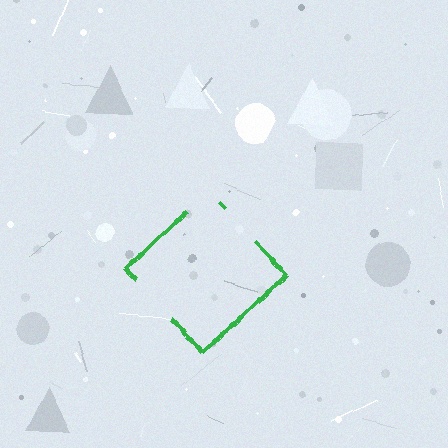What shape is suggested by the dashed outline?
The dashed outline suggests a diamond.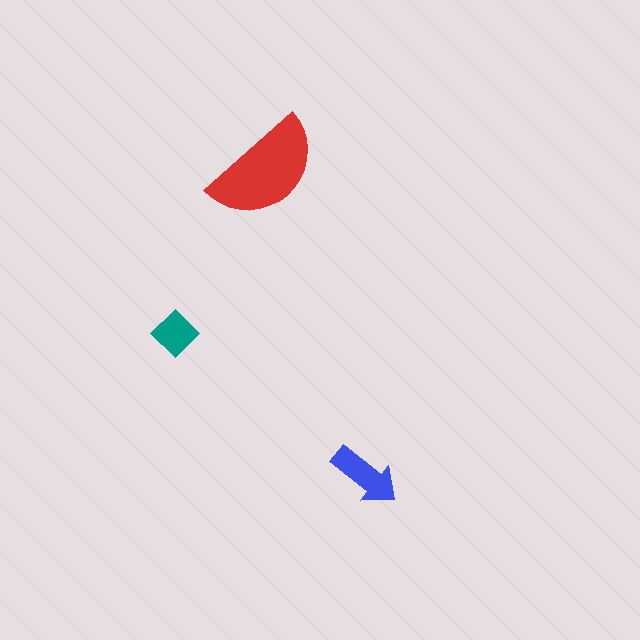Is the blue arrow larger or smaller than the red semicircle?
Smaller.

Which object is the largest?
The red semicircle.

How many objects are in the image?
There are 3 objects in the image.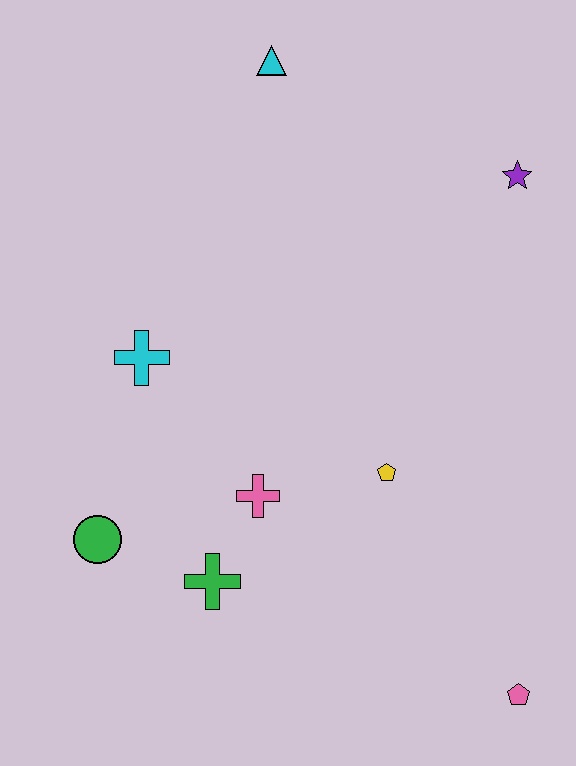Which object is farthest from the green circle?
The purple star is farthest from the green circle.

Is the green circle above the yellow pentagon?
No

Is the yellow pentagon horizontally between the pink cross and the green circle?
No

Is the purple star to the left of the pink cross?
No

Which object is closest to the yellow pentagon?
The pink cross is closest to the yellow pentagon.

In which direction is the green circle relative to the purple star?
The green circle is to the left of the purple star.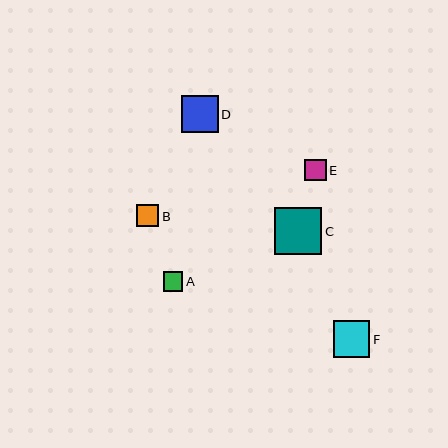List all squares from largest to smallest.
From largest to smallest: C, D, F, B, E, A.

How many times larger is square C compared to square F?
Square C is approximately 1.3 times the size of square F.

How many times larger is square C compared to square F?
Square C is approximately 1.3 times the size of square F.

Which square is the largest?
Square C is the largest with a size of approximately 47 pixels.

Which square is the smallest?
Square A is the smallest with a size of approximately 20 pixels.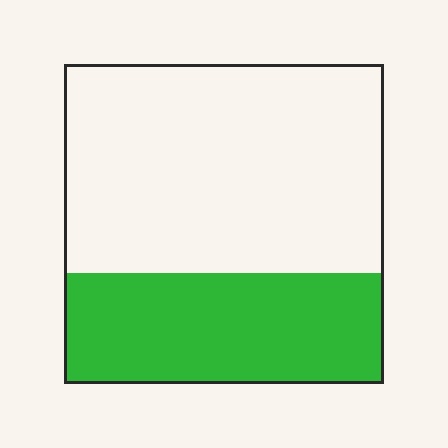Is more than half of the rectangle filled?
No.